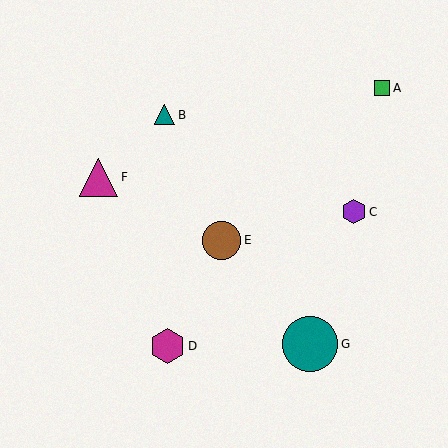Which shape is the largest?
The teal circle (labeled G) is the largest.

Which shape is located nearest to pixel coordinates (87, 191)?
The magenta triangle (labeled F) at (99, 177) is nearest to that location.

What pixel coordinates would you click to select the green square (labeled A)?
Click at (382, 88) to select the green square A.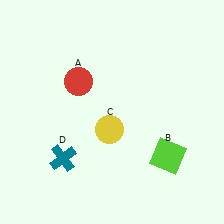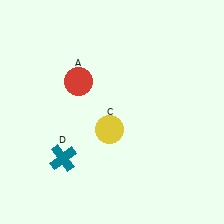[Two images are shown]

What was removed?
The lime square (B) was removed in Image 2.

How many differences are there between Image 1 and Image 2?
There is 1 difference between the two images.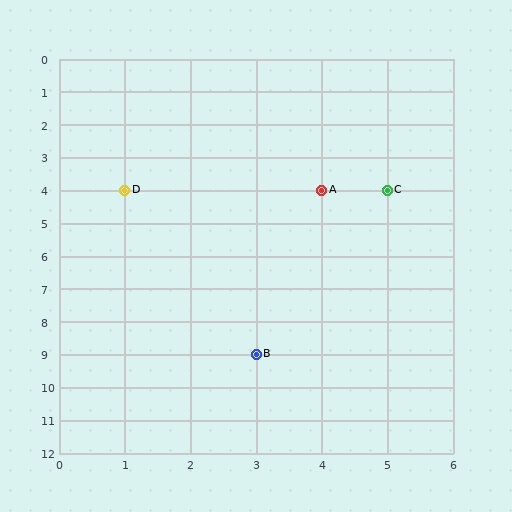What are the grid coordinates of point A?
Point A is at grid coordinates (4, 4).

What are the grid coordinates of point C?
Point C is at grid coordinates (5, 4).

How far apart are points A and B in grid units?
Points A and B are 1 column and 5 rows apart (about 5.1 grid units diagonally).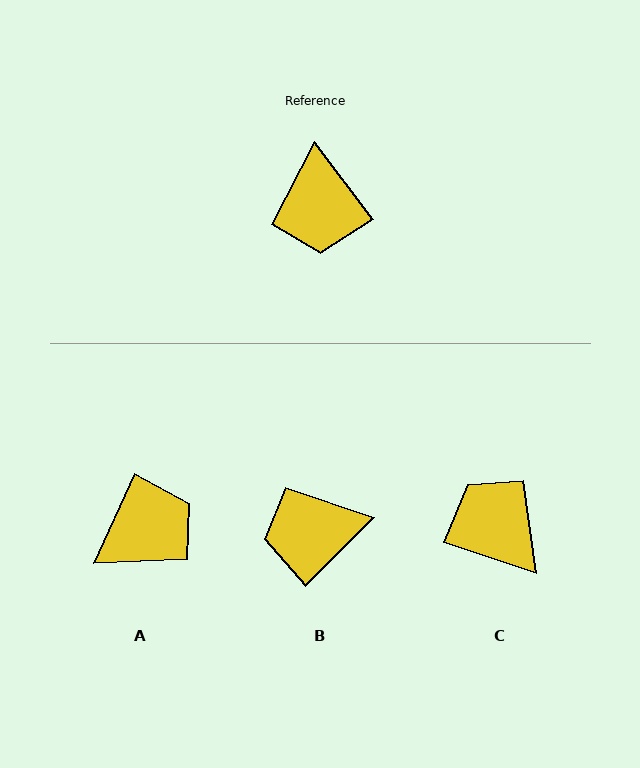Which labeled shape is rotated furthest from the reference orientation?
C, about 145 degrees away.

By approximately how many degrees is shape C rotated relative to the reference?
Approximately 145 degrees clockwise.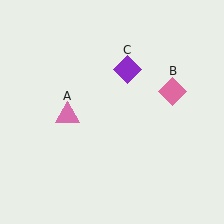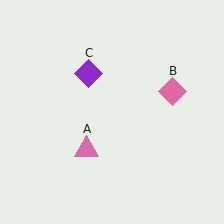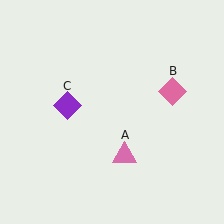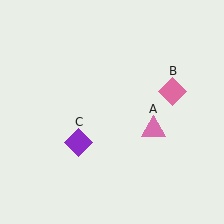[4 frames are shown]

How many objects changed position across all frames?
2 objects changed position: pink triangle (object A), purple diamond (object C).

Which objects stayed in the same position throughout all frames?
Pink diamond (object B) remained stationary.